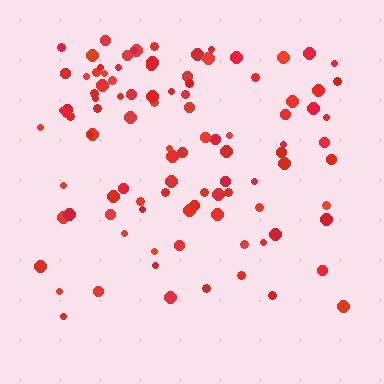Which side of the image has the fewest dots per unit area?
The bottom.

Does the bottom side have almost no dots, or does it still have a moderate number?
Still a moderate number, just noticeably fewer than the top.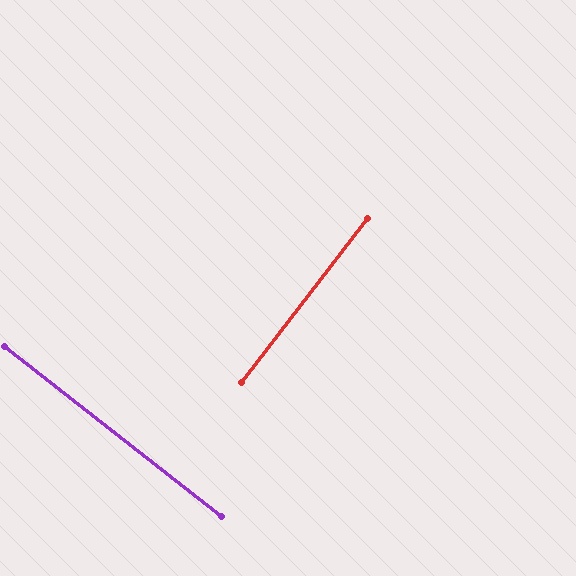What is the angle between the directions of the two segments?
Approximately 89 degrees.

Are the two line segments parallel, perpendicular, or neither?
Perpendicular — they meet at approximately 89°.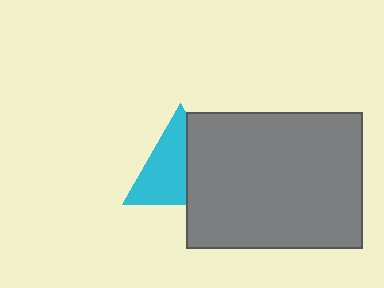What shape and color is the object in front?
The object in front is a gray rectangle.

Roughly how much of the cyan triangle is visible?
About half of it is visible (roughly 59%).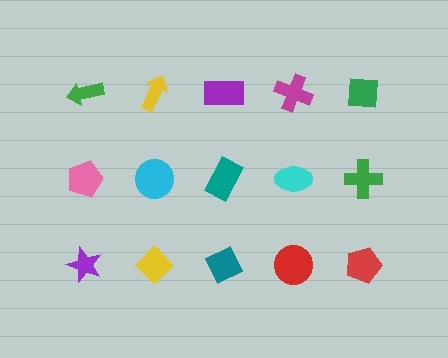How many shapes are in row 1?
5 shapes.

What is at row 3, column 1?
A purple star.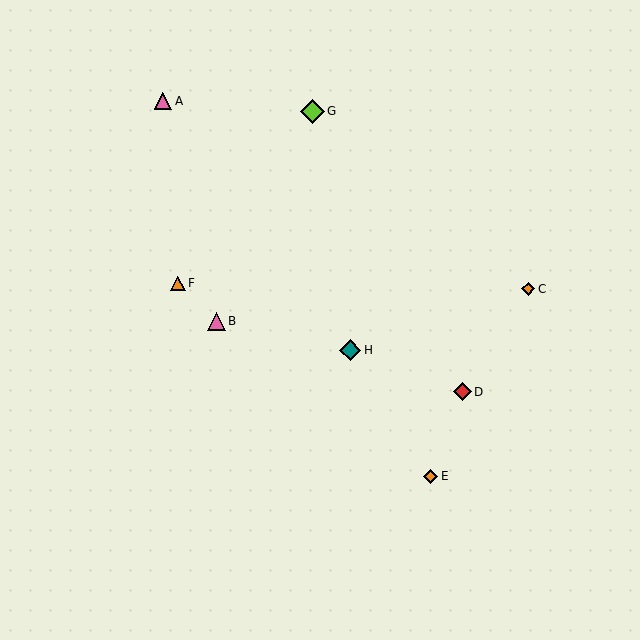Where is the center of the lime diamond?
The center of the lime diamond is at (312, 111).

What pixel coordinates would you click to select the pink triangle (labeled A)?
Click at (163, 101) to select the pink triangle A.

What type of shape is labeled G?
Shape G is a lime diamond.